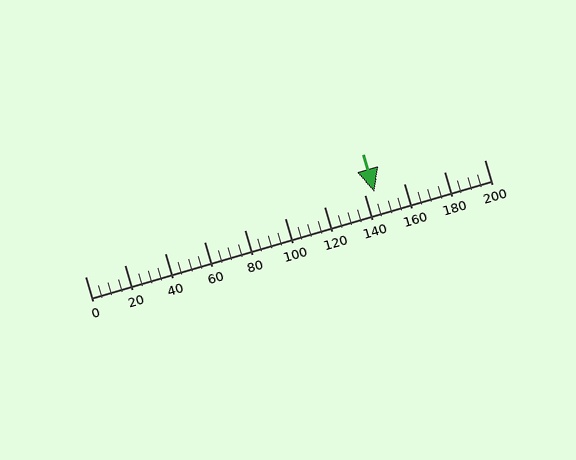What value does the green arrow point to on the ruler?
The green arrow points to approximately 145.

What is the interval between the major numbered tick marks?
The major tick marks are spaced 20 units apart.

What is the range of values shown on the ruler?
The ruler shows values from 0 to 200.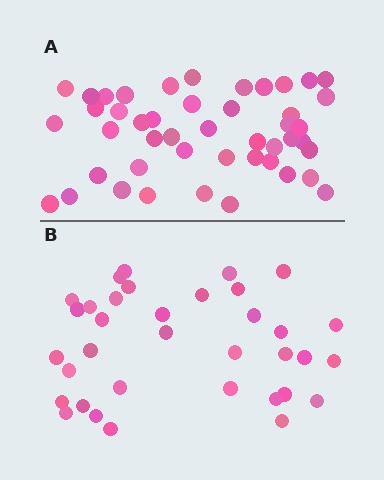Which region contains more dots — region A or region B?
Region A (the top region) has more dots.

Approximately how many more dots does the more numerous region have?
Region A has roughly 12 or so more dots than region B.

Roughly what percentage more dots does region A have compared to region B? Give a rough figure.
About 30% more.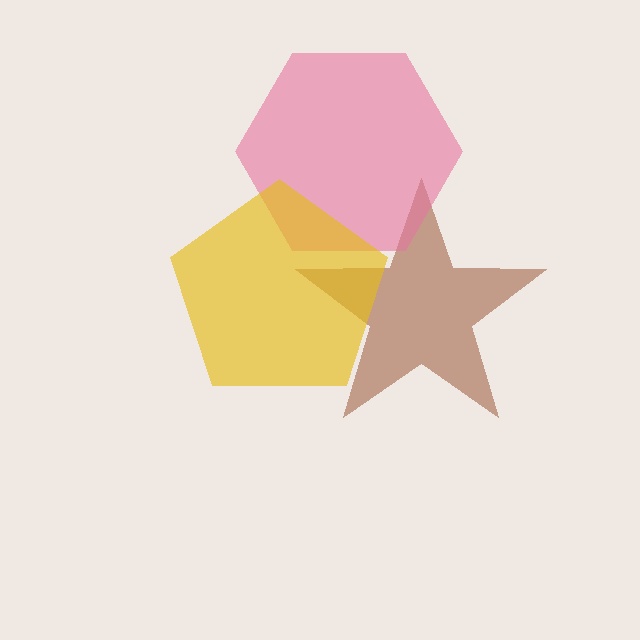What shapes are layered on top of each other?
The layered shapes are: a brown star, a pink hexagon, a yellow pentagon.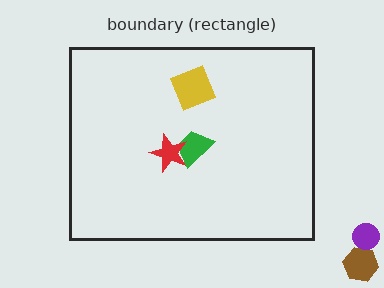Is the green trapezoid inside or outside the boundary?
Inside.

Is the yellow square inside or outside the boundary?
Inside.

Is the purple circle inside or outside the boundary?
Outside.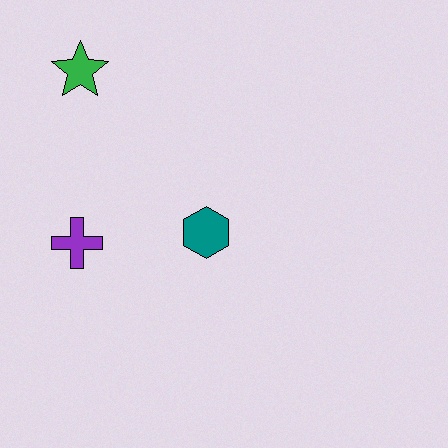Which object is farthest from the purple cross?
The green star is farthest from the purple cross.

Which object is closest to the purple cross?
The teal hexagon is closest to the purple cross.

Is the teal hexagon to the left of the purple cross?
No